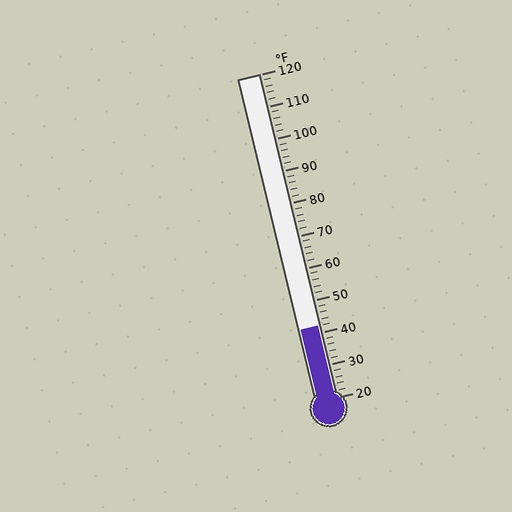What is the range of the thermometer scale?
The thermometer scale ranges from 20°F to 120°F.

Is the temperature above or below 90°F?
The temperature is below 90°F.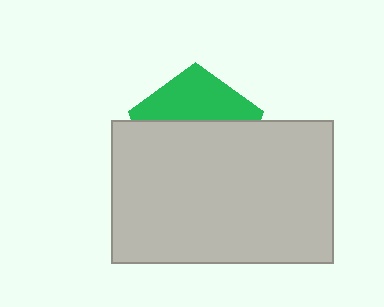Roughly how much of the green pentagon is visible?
A small part of it is visible (roughly 36%).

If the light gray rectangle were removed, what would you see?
You would see the complete green pentagon.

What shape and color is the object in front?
The object in front is a light gray rectangle.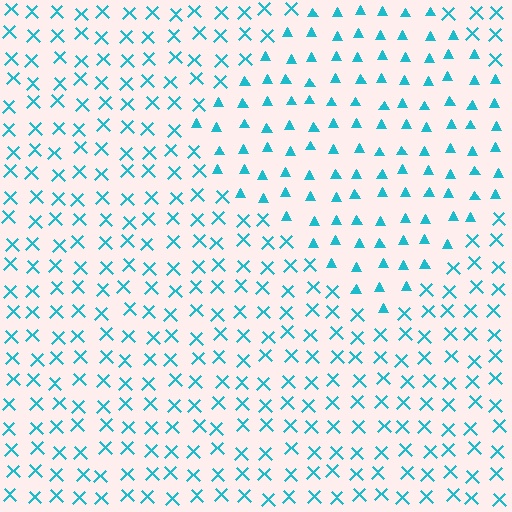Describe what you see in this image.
The image is filled with small cyan elements arranged in a uniform grid. A diamond-shaped region contains triangles, while the surrounding area contains X marks. The boundary is defined purely by the change in element shape.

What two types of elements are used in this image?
The image uses triangles inside the diamond region and X marks outside it.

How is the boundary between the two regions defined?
The boundary is defined by a change in element shape: triangles inside vs. X marks outside. All elements share the same color and spacing.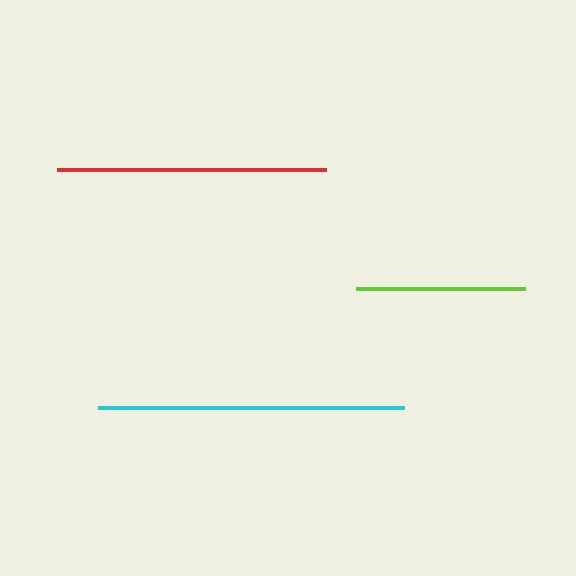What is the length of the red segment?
The red segment is approximately 269 pixels long.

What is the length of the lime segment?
The lime segment is approximately 169 pixels long.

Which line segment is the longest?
The cyan line is the longest at approximately 307 pixels.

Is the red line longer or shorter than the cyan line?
The cyan line is longer than the red line.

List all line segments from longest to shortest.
From longest to shortest: cyan, red, lime.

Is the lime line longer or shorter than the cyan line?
The cyan line is longer than the lime line.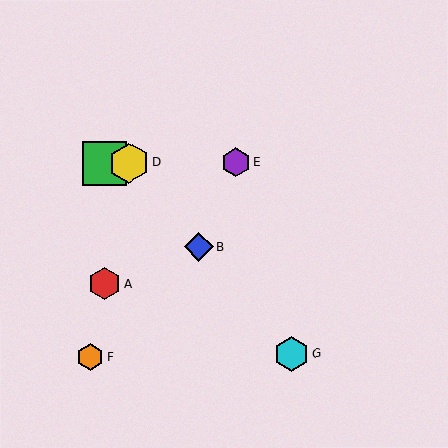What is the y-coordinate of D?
Object D is at y≈163.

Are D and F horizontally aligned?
No, D is at y≈163 and F is at y≈357.